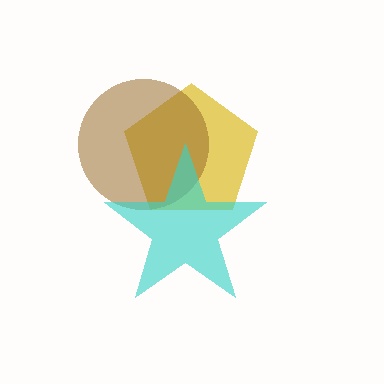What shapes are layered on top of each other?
The layered shapes are: a yellow pentagon, a brown circle, a cyan star.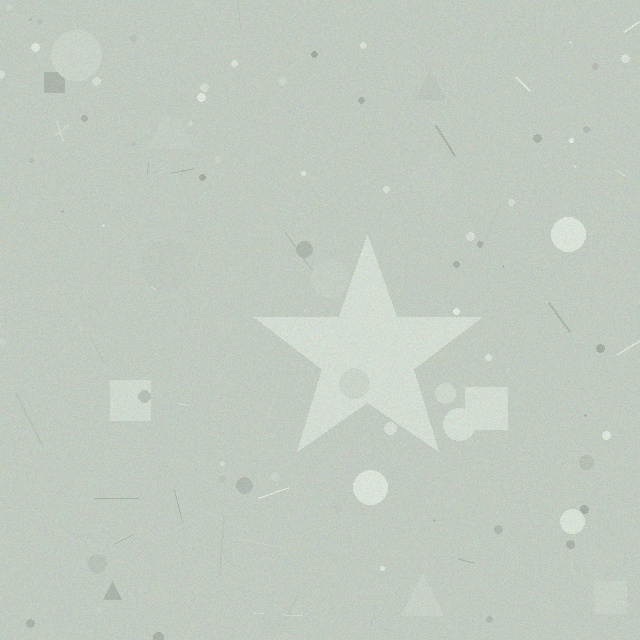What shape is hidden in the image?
A star is hidden in the image.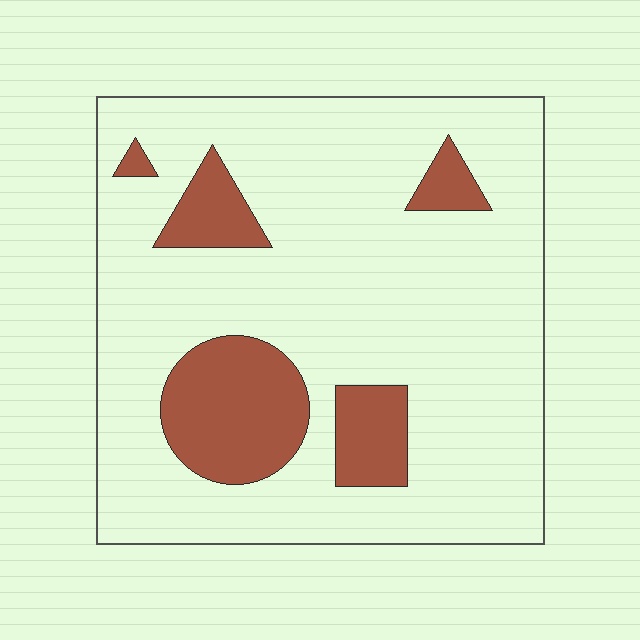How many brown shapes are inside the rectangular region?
5.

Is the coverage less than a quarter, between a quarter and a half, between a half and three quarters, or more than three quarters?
Less than a quarter.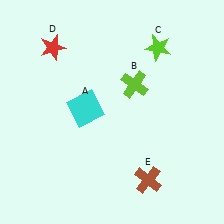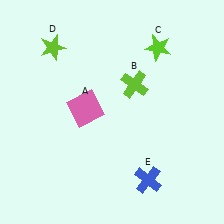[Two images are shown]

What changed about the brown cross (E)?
In Image 1, E is brown. In Image 2, it changed to blue.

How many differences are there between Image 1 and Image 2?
There are 3 differences between the two images.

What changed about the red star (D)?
In Image 1, D is red. In Image 2, it changed to lime.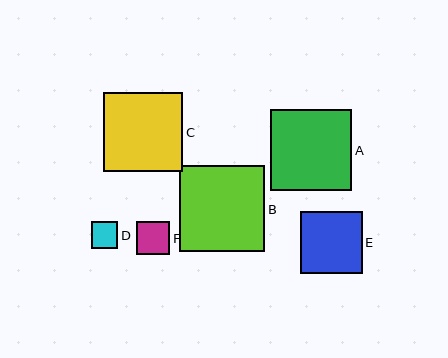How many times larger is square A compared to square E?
Square A is approximately 1.3 times the size of square E.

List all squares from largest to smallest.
From largest to smallest: B, A, C, E, F, D.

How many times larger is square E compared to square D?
Square E is approximately 2.3 times the size of square D.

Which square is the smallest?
Square D is the smallest with a size of approximately 27 pixels.